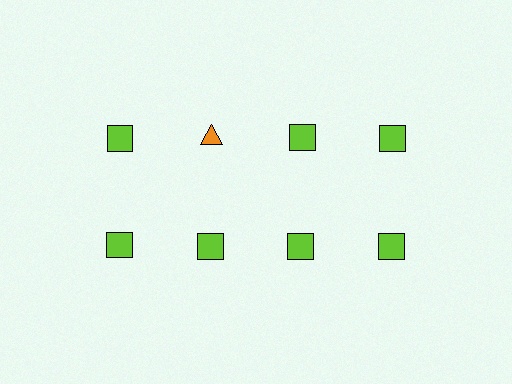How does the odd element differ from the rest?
It differs in both color (orange instead of lime) and shape (triangle instead of square).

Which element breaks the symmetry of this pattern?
The orange triangle in the top row, second from left column breaks the symmetry. All other shapes are lime squares.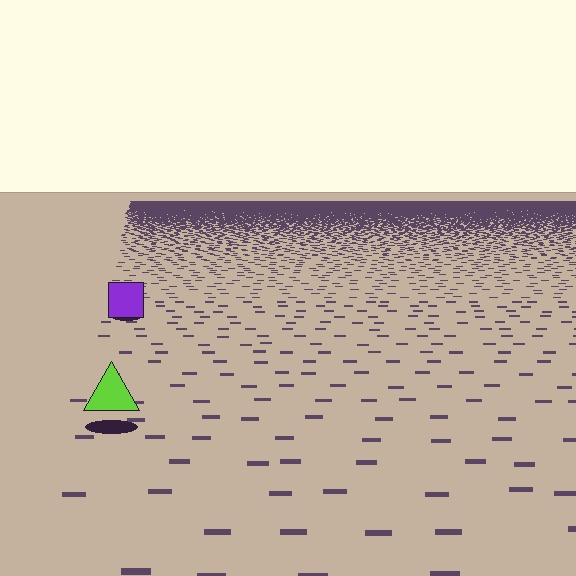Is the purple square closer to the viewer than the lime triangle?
No. The lime triangle is closer — you can tell from the texture gradient: the ground texture is coarser near it.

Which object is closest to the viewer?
The lime triangle is closest. The texture marks near it are larger and more spread out.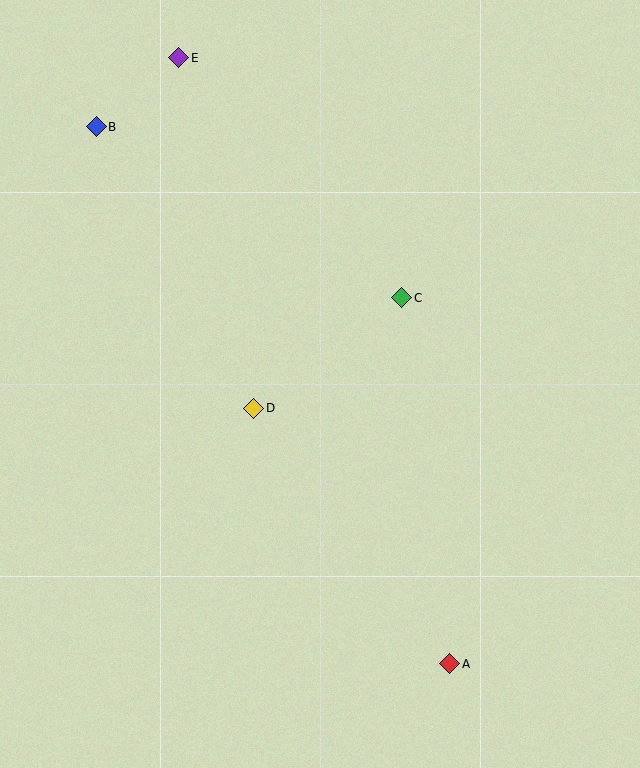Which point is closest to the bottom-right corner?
Point A is closest to the bottom-right corner.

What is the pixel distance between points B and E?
The distance between B and E is 108 pixels.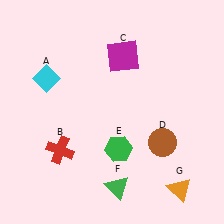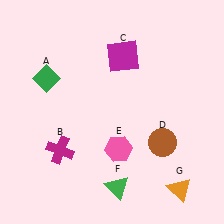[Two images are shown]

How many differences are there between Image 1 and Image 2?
There are 3 differences between the two images.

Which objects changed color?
A changed from cyan to green. B changed from red to magenta. E changed from green to pink.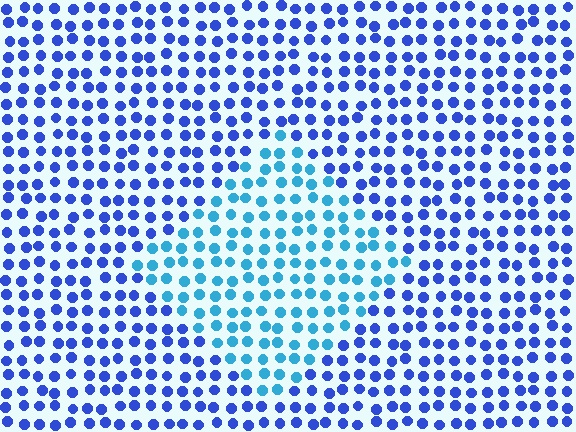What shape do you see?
I see a diamond.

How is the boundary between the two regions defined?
The boundary is defined purely by a slight shift in hue (about 34 degrees). Spacing, size, and orientation are identical on both sides.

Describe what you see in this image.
The image is filled with small blue elements in a uniform arrangement. A diamond-shaped region is visible where the elements are tinted to a slightly different hue, forming a subtle color boundary.